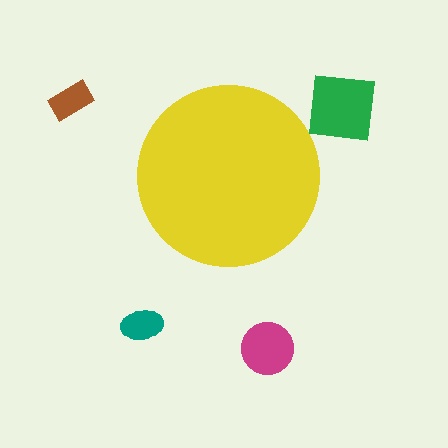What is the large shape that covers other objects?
A yellow circle.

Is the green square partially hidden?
No, the green square is fully visible.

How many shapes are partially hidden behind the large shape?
0 shapes are partially hidden.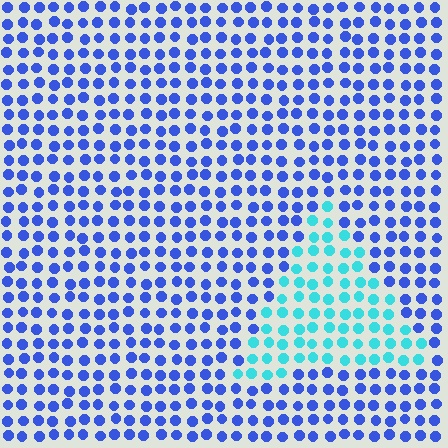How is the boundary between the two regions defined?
The boundary is defined purely by a slight shift in hue (about 48 degrees). Spacing, size, and orientation are identical on both sides.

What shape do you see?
I see a triangle.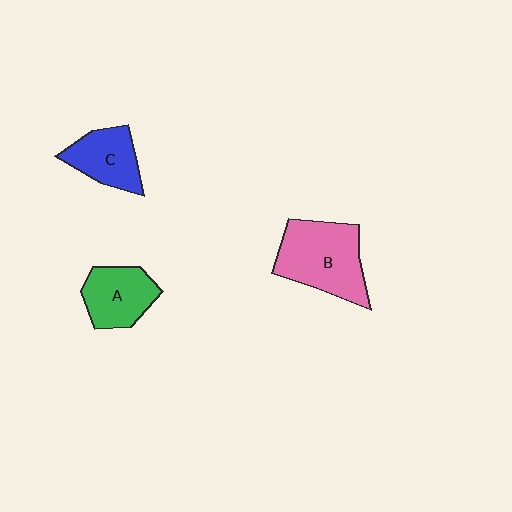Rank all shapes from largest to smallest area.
From largest to smallest: B (pink), A (green), C (blue).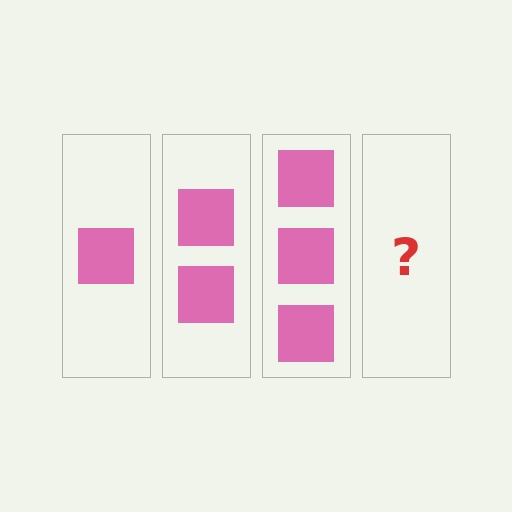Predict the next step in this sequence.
The next step is 4 squares.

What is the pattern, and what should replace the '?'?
The pattern is that each step adds one more square. The '?' should be 4 squares.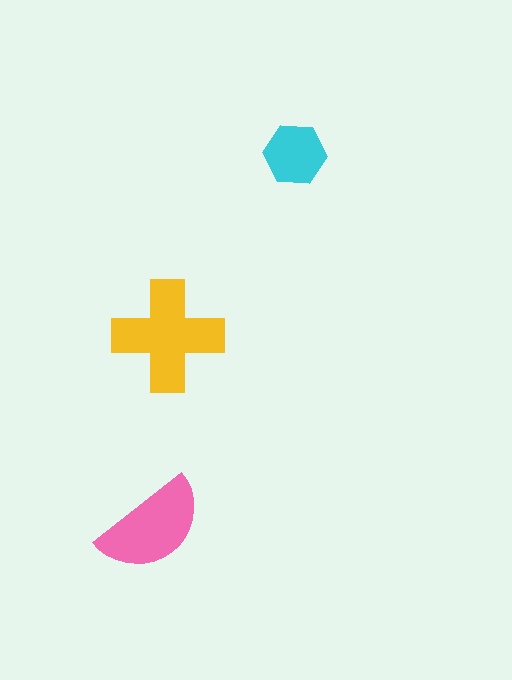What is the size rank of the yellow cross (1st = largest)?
1st.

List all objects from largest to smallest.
The yellow cross, the pink semicircle, the cyan hexagon.